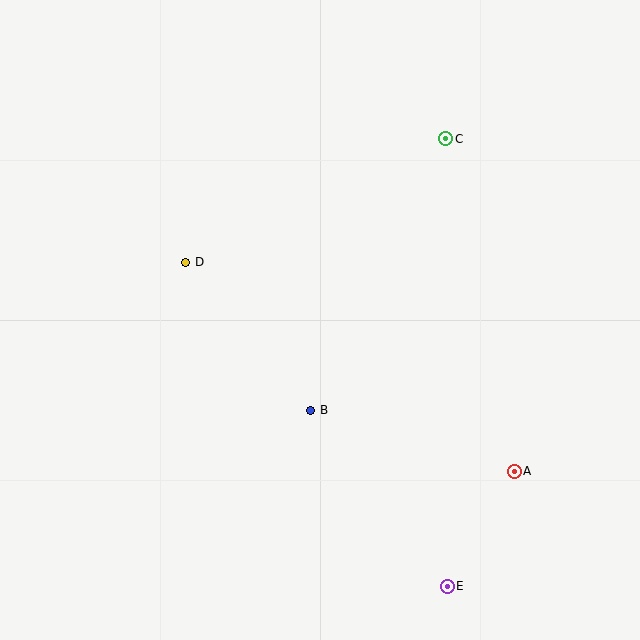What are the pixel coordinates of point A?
Point A is at (514, 471).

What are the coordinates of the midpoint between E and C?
The midpoint between E and C is at (447, 363).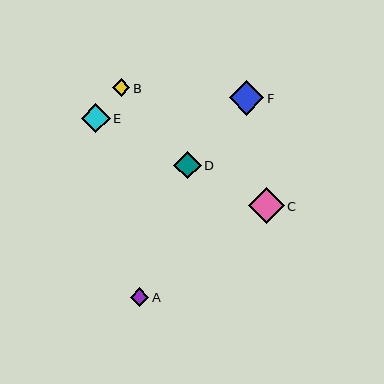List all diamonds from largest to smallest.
From largest to smallest: C, F, E, D, A, B.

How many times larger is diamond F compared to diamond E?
Diamond F is approximately 1.2 times the size of diamond E.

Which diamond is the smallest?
Diamond B is the smallest with a size of approximately 17 pixels.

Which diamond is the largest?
Diamond C is the largest with a size of approximately 36 pixels.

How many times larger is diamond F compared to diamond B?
Diamond F is approximately 2.0 times the size of diamond B.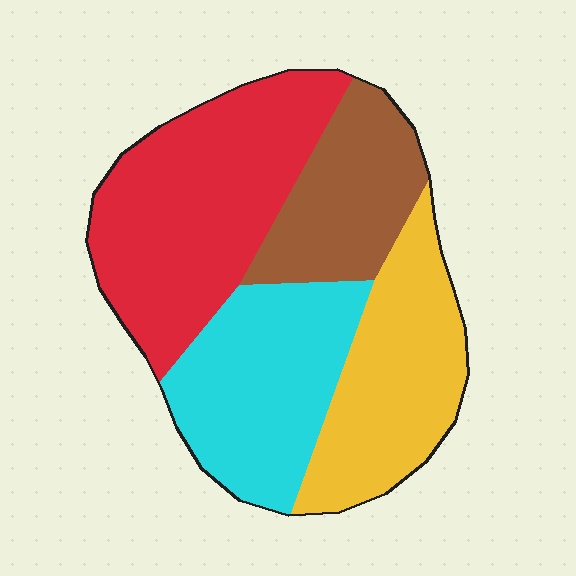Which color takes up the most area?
Red, at roughly 35%.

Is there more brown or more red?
Red.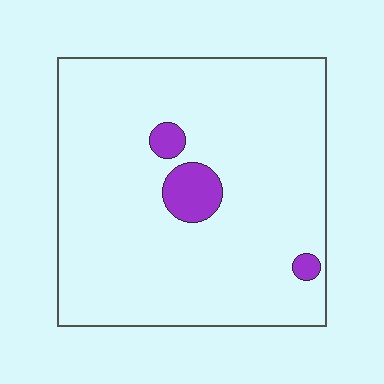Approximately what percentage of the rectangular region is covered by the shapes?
Approximately 5%.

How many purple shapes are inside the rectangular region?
3.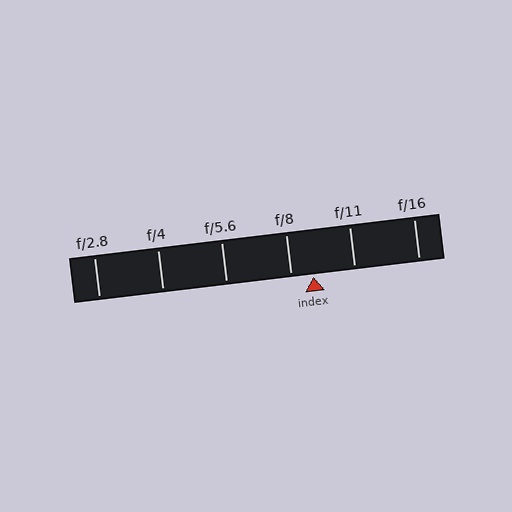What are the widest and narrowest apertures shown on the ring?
The widest aperture shown is f/2.8 and the narrowest is f/16.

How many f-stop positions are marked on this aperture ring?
There are 6 f-stop positions marked.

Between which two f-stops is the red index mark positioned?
The index mark is between f/8 and f/11.